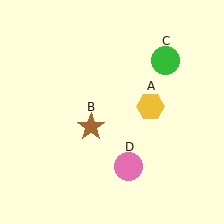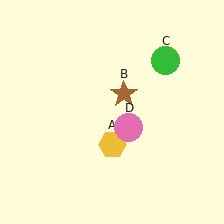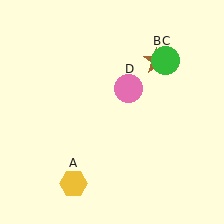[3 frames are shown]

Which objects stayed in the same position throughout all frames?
Green circle (object C) remained stationary.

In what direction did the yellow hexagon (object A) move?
The yellow hexagon (object A) moved down and to the left.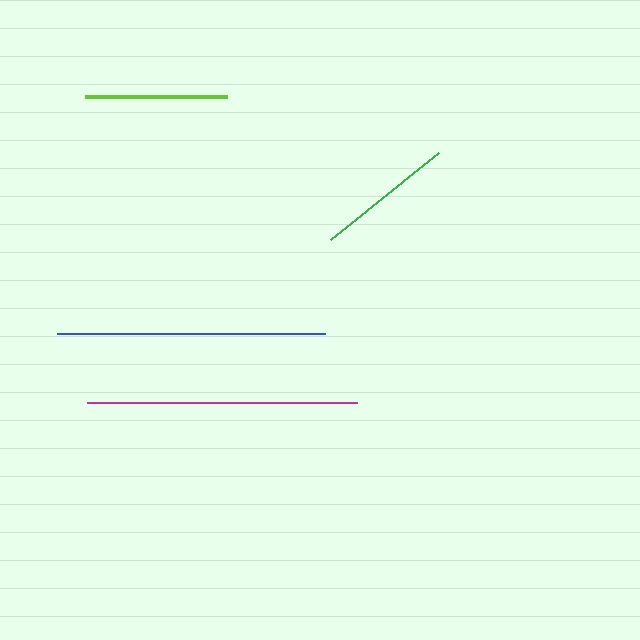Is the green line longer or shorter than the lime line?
The lime line is longer than the green line.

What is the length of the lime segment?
The lime segment is approximately 142 pixels long.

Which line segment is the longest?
The magenta line is the longest at approximately 270 pixels.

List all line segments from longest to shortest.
From longest to shortest: magenta, blue, lime, green.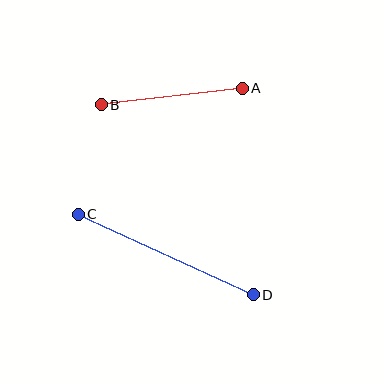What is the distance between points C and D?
The distance is approximately 193 pixels.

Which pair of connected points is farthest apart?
Points C and D are farthest apart.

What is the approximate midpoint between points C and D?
The midpoint is at approximately (166, 255) pixels.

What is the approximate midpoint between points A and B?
The midpoint is at approximately (172, 97) pixels.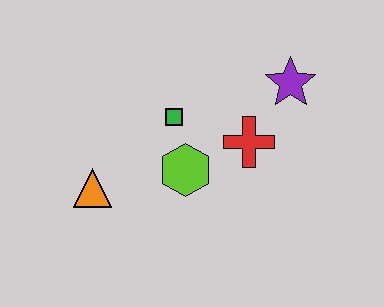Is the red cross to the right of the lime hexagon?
Yes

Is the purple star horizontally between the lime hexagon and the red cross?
No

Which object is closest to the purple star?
The red cross is closest to the purple star.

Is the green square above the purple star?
No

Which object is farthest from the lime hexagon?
The purple star is farthest from the lime hexagon.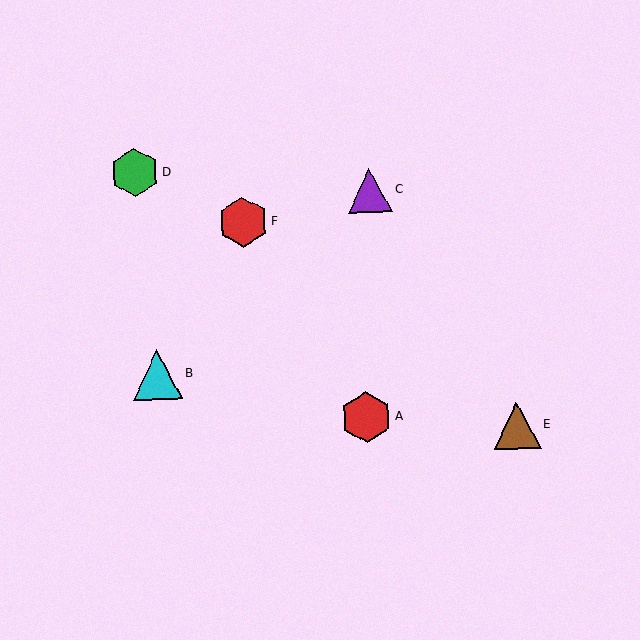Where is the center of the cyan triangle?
The center of the cyan triangle is at (157, 375).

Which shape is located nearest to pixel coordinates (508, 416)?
The brown triangle (labeled E) at (517, 425) is nearest to that location.